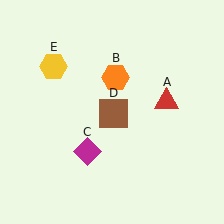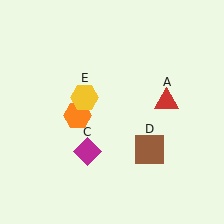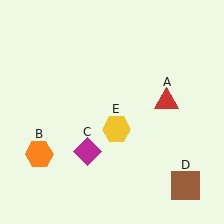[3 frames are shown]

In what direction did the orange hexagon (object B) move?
The orange hexagon (object B) moved down and to the left.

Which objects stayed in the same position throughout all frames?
Red triangle (object A) and magenta diamond (object C) remained stationary.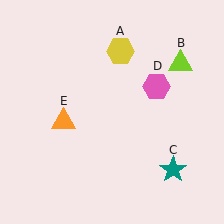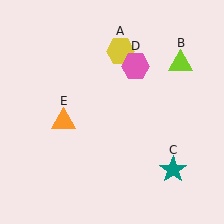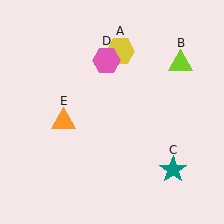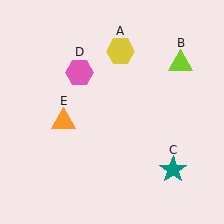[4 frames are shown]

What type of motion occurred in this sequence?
The pink hexagon (object D) rotated counterclockwise around the center of the scene.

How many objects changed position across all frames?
1 object changed position: pink hexagon (object D).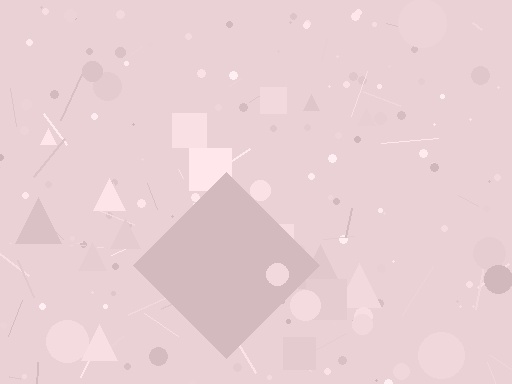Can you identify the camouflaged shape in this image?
The camouflaged shape is a diamond.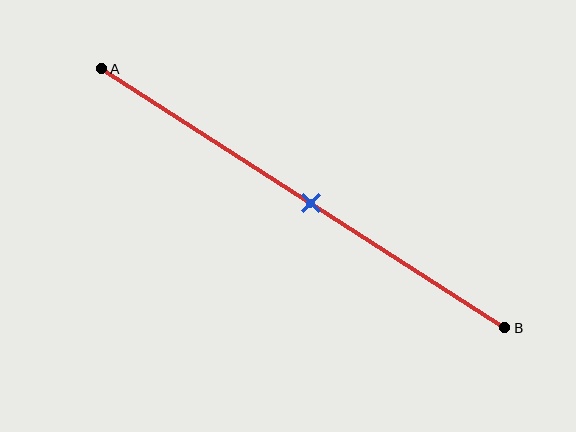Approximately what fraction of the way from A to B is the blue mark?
The blue mark is approximately 50% of the way from A to B.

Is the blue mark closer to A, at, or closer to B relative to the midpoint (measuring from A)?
The blue mark is approximately at the midpoint of segment AB.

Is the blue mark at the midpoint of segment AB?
Yes, the mark is approximately at the midpoint.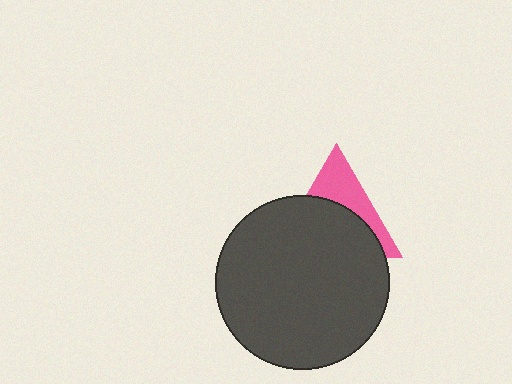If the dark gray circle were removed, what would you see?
You would see the complete pink triangle.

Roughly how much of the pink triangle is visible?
A small part of it is visible (roughly 38%).